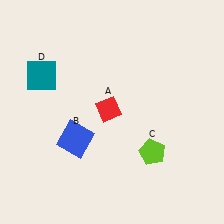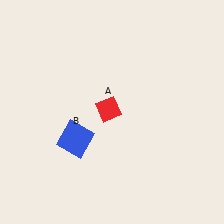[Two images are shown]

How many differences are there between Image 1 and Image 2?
There are 2 differences between the two images.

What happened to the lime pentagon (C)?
The lime pentagon (C) was removed in Image 2. It was in the bottom-right area of Image 1.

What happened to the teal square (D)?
The teal square (D) was removed in Image 2. It was in the top-left area of Image 1.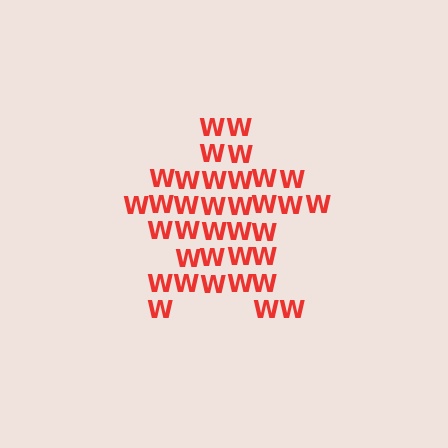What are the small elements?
The small elements are letter W's.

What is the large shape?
The large shape is a star.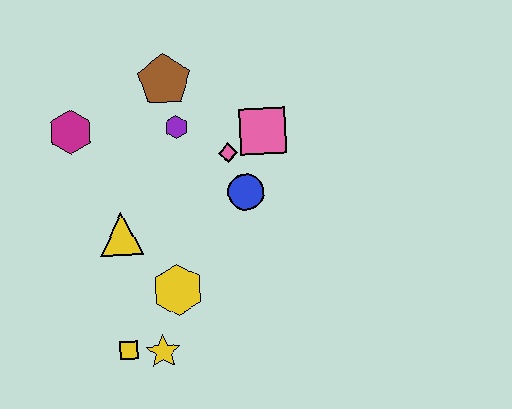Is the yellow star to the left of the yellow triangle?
No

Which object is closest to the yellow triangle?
The yellow hexagon is closest to the yellow triangle.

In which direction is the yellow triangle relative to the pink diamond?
The yellow triangle is to the left of the pink diamond.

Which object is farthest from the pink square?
The yellow square is farthest from the pink square.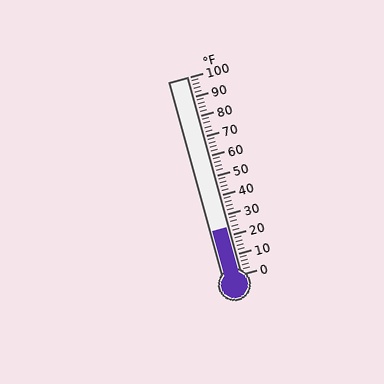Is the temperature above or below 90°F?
The temperature is below 90°F.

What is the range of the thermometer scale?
The thermometer scale ranges from 0°F to 100°F.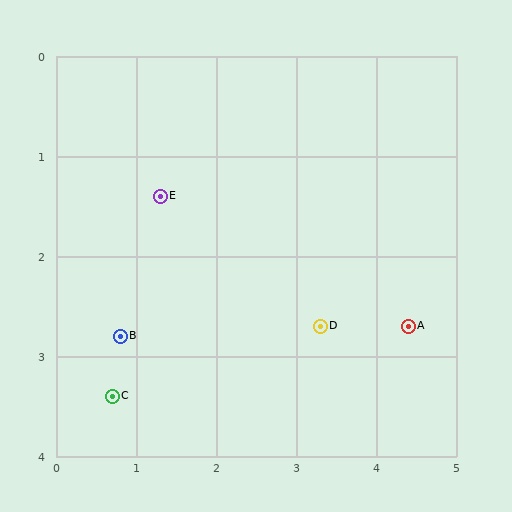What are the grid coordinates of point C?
Point C is at approximately (0.7, 3.4).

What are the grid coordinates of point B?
Point B is at approximately (0.8, 2.8).